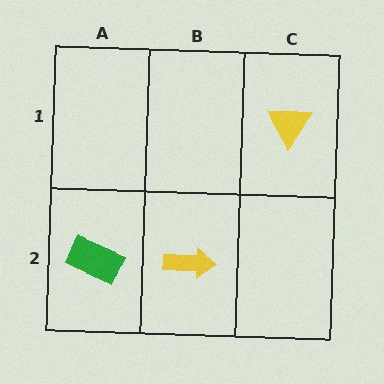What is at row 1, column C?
A yellow triangle.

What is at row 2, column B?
A yellow arrow.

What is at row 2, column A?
A green rectangle.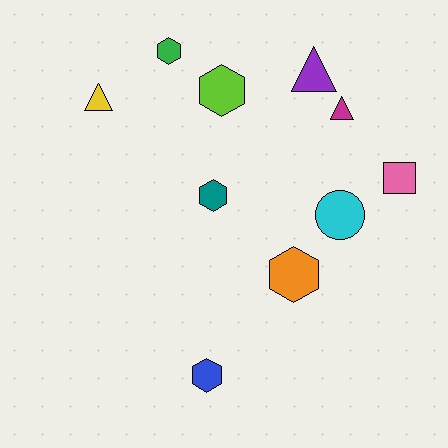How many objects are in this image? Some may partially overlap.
There are 10 objects.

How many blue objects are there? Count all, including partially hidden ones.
There is 1 blue object.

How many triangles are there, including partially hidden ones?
There are 3 triangles.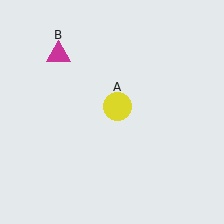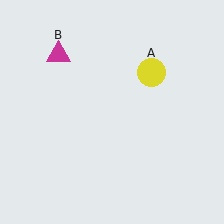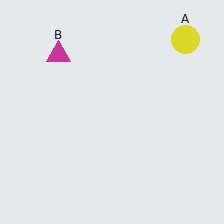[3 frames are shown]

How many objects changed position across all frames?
1 object changed position: yellow circle (object A).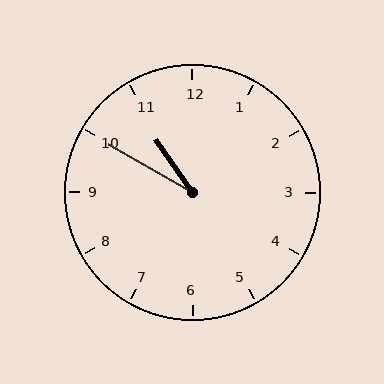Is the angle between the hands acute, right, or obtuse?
It is acute.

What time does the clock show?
10:50.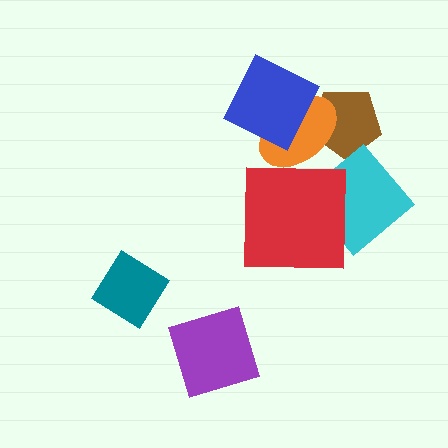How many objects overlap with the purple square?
0 objects overlap with the purple square.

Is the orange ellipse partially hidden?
Yes, it is partially covered by another shape.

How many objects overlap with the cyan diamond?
1 object overlaps with the cyan diamond.